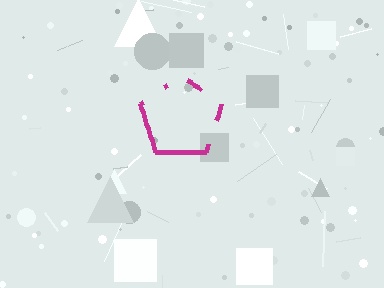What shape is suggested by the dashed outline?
The dashed outline suggests a pentagon.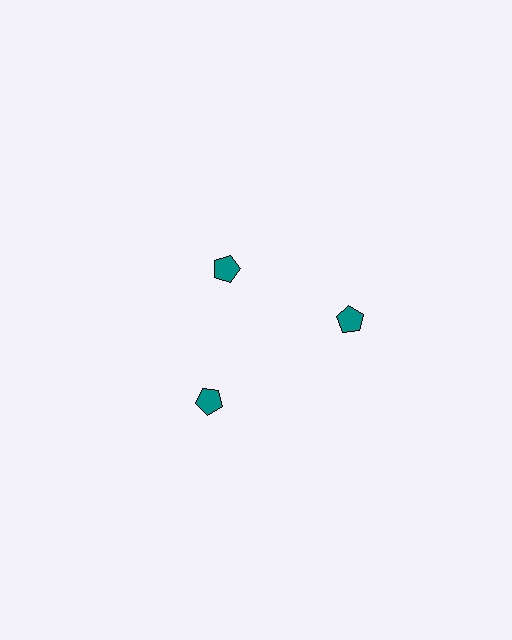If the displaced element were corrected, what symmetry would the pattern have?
It would have 3-fold rotational symmetry — the pattern would map onto itself every 120 degrees.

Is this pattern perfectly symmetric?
No. The 3 teal pentagons are arranged in a ring, but one element near the 11 o'clock position is pulled inward toward the center, breaking the 3-fold rotational symmetry.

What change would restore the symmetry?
The symmetry would be restored by moving it outward, back onto the ring so that all 3 pentagons sit at equal angles and equal distance from the center.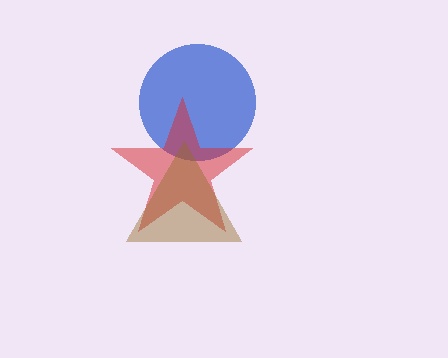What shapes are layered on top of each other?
The layered shapes are: a blue circle, a red star, a brown triangle.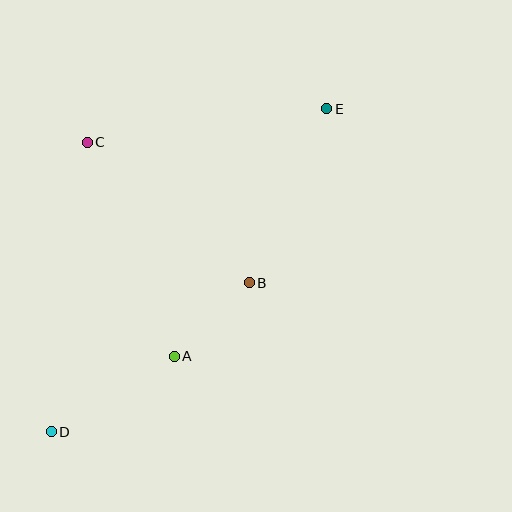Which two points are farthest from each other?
Points D and E are farthest from each other.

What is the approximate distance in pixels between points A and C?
The distance between A and C is approximately 231 pixels.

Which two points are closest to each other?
Points A and B are closest to each other.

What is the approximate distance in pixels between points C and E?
The distance between C and E is approximately 242 pixels.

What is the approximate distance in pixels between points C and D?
The distance between C and D is approximately 292 pixels.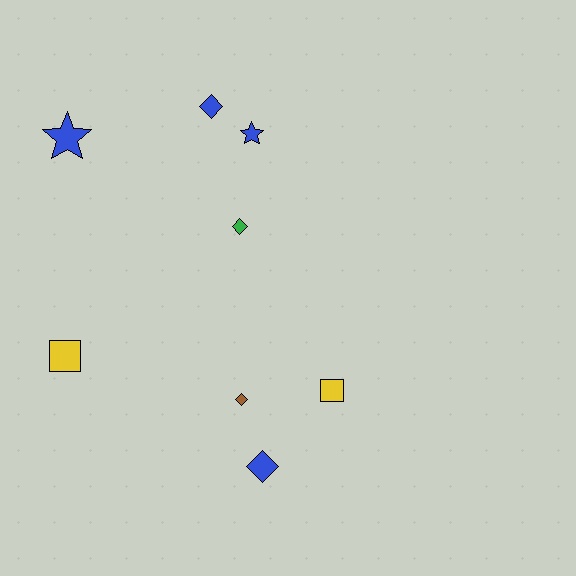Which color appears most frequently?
Blue, with 4 objects.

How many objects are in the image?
There are 8 objects.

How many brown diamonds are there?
There is 1 brown diamond.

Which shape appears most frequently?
Diamond, with 4 objects.